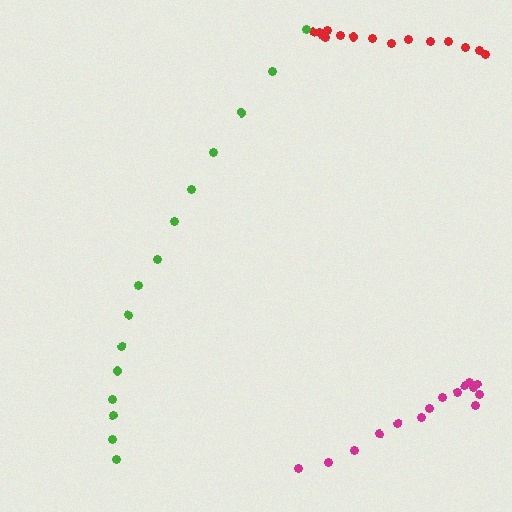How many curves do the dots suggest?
There are 3 distinct paths.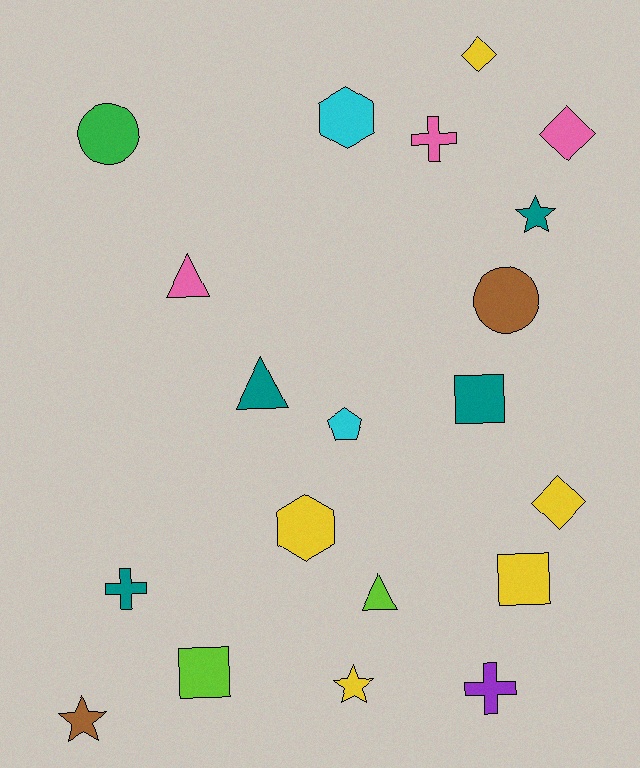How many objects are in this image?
There are 20 objects.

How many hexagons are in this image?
There are 2 hexagons.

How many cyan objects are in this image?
There are 2 cyan objects.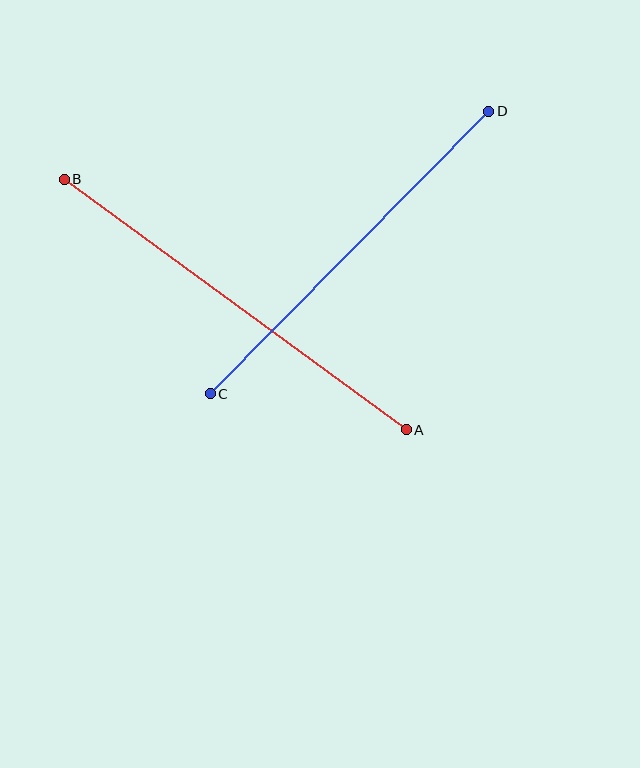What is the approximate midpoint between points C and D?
The midpoint is at approximately (349, 253) pixels.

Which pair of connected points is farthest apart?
Points A and B are farthest apart.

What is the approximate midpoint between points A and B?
The midpoint is at approximately (235, 304) pixels.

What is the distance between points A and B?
The distance is approximately 424 pixels.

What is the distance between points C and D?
The distance is approximately 396 pixels.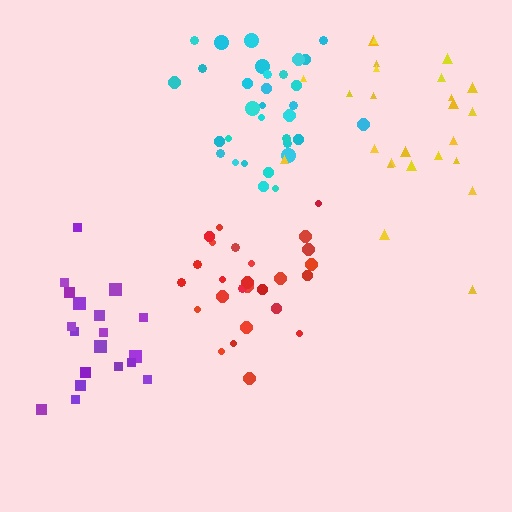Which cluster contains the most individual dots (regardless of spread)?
Cyan (32).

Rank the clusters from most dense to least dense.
red, cyan, purple, yellow.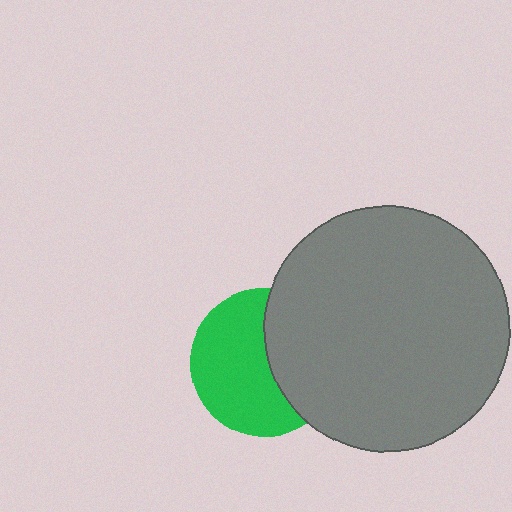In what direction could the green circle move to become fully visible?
The green circle could move left. That would shift it out from behind the gray circle entirely.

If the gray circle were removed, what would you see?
You would see the complete green circle.